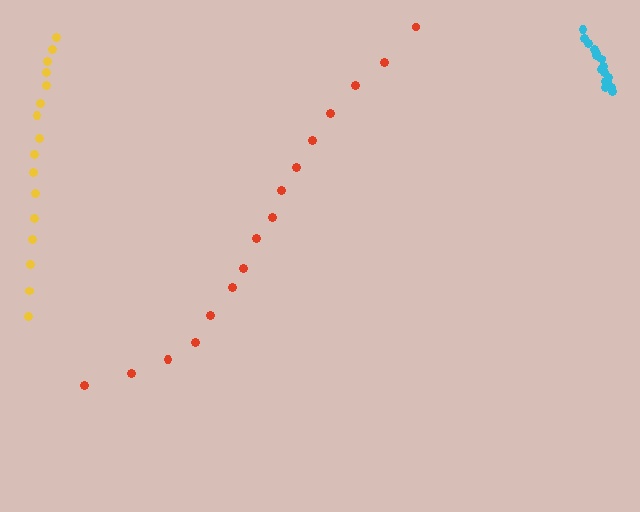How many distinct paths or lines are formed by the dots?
There are 3 distinct paths.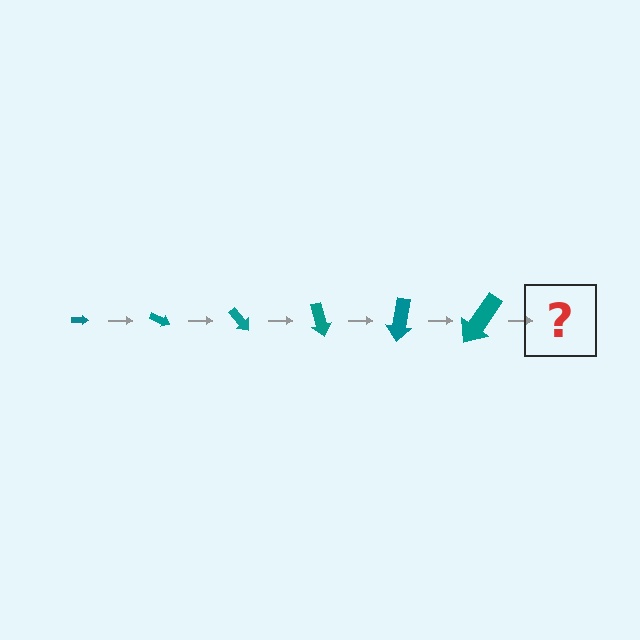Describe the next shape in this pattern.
It should be an arrow, larger than the previous one and rotated 150 degrees from the start.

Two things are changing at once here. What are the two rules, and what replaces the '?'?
The two rules are that the arrow grows larger each step and it rotates 25 degrees each step. The '?' should be an arrow, larger than the previous one and rotated 150 degrees from the start.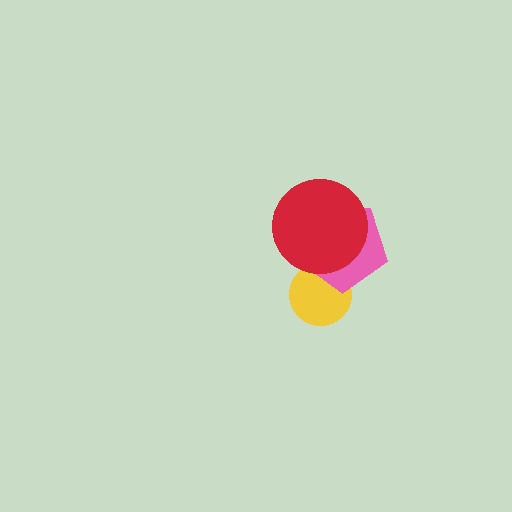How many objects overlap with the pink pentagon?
2 objects overlap with the pink pentagon.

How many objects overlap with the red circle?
2 objects overlap with the red circle.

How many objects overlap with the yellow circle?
2 objects overlap with the yellow circle.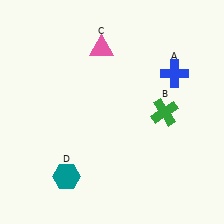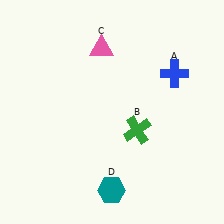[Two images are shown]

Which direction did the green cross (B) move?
The green cross (B) moved left.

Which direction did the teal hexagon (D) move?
The teal hexagon (D) moved right.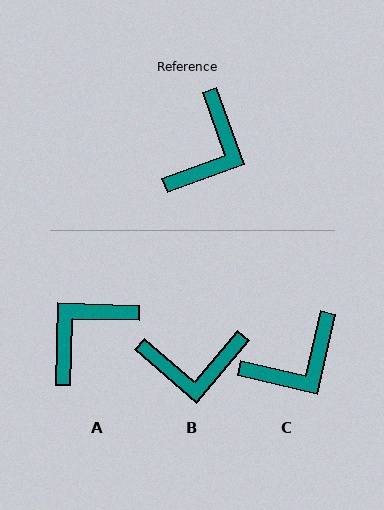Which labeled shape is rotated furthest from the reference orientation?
A, about 159 degrees away.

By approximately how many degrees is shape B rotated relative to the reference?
Approximately 60 degrees clockwise.